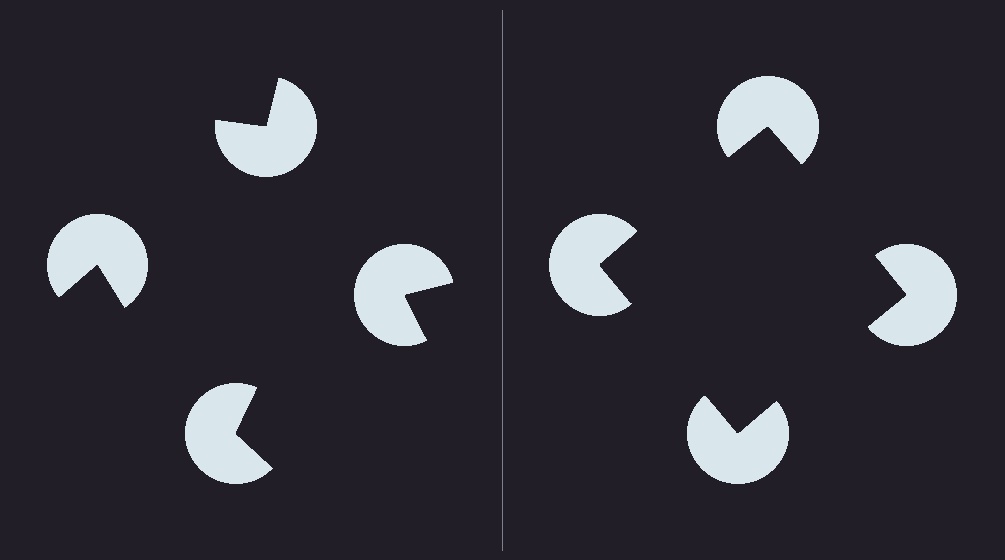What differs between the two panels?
The pac-man discs are positioned identically on both sides; only the wedge orientations differ. On the right they align to a square; on the left they are misaligned.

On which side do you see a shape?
An illusory square appears on the right side. On the left side the wedge cuts are rotated, so no coherent shape forms.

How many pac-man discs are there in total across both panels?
8 — 4 on each side.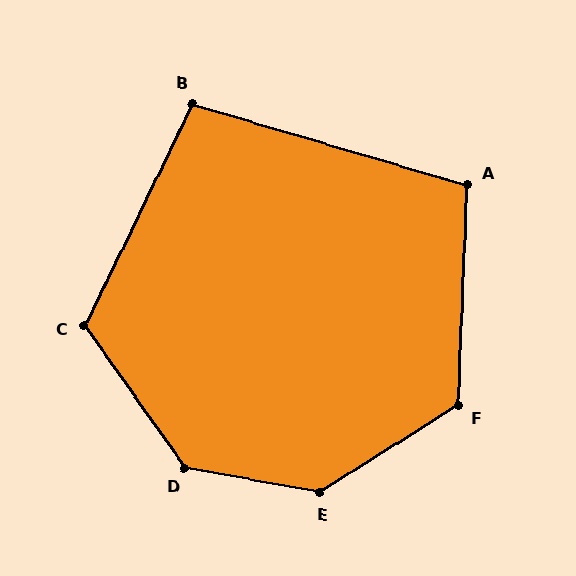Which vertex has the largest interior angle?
E, at approximately 137 degrees.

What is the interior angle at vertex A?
Approximately 104 degrees (obtuse).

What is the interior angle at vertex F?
Approximately 124 degrees (obtuse).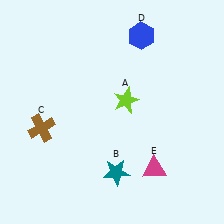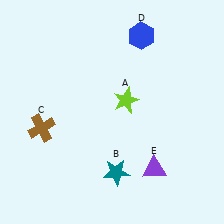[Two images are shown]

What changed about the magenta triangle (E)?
In Image 1, E is magenta. In Image 2, it changed to purple.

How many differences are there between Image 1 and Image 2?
There is 1 difference between the two images.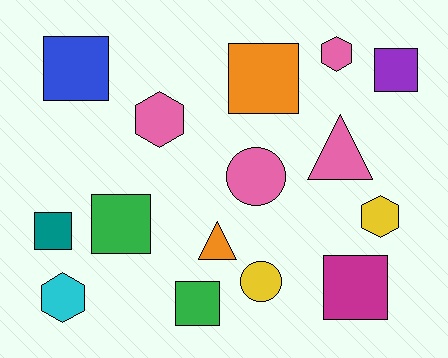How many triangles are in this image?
There are 2 triangles.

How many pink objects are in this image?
There are 4 pink objects.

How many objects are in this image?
There are 15 objects.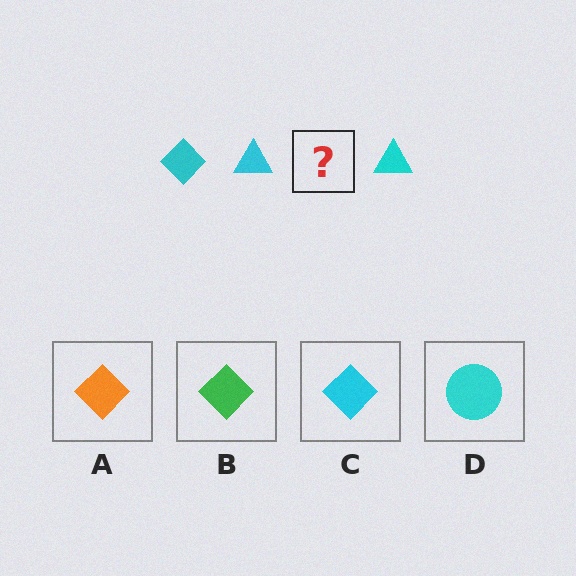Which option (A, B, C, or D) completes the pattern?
C.